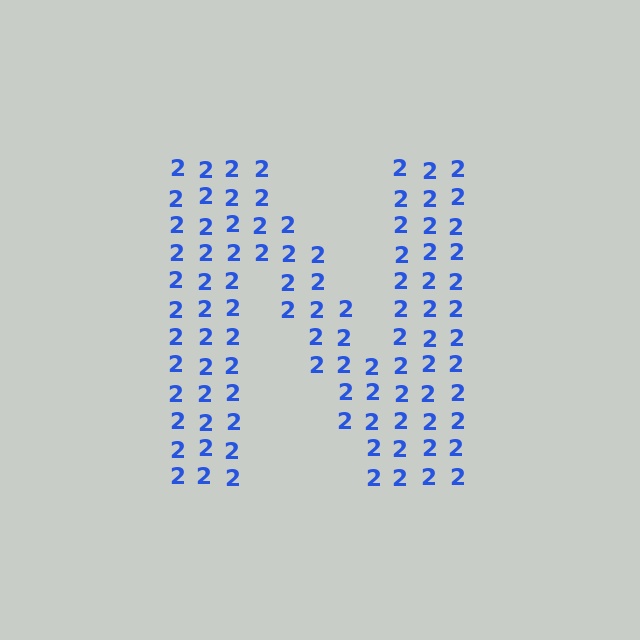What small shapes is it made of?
It is made of small digit 2's.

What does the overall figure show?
The overall figure shows the letter N.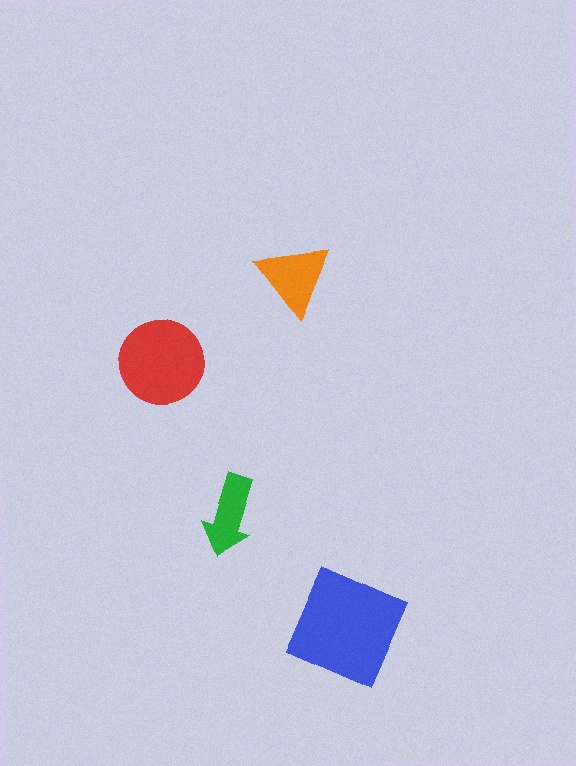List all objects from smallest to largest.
The green arrow, the orange triangle, the red circle, the blue square.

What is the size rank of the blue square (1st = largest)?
1st.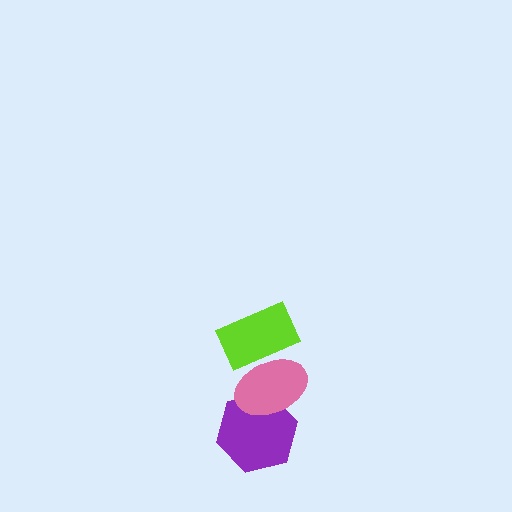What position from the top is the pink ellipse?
The pink ellipse is 2nd from the top.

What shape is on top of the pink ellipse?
The lime rectangle is on top of the pink ellipse.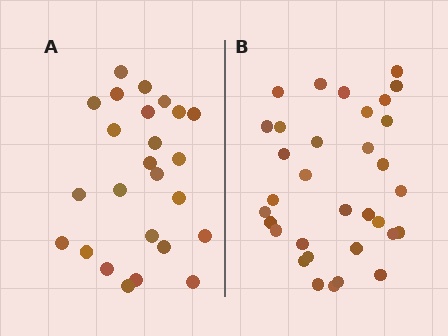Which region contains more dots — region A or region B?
Region B (the right region) has more dots.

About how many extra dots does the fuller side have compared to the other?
Region B has roughly 8 or so more dots than region A.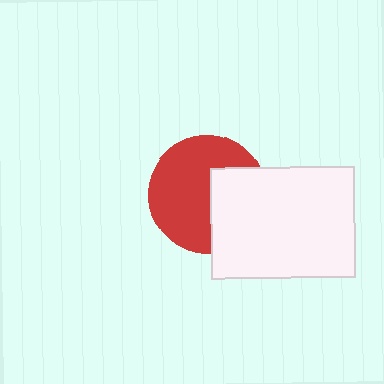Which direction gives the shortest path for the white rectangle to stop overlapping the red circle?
Moving right gives the shortest separation.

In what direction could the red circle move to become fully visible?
The red circle could move left. That would shift it out from behind the white rectangle entirely.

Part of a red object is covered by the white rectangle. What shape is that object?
It is a circle.